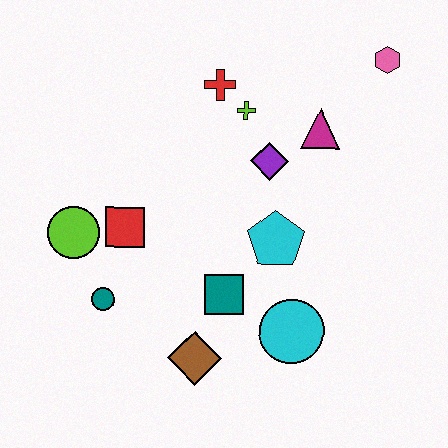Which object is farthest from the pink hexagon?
The teal circle is farthest from the pink hexagon.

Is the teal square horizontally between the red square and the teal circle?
No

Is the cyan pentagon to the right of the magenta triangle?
No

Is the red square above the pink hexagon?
No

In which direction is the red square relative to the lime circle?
The red square is to the right of the lime circle.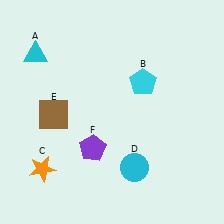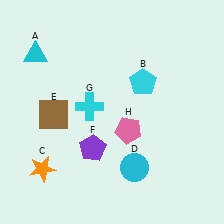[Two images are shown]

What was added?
A cyan cross (G), a pink pentagon (H) were added in Image 2.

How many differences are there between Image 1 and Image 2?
There are 2 differences between the two images.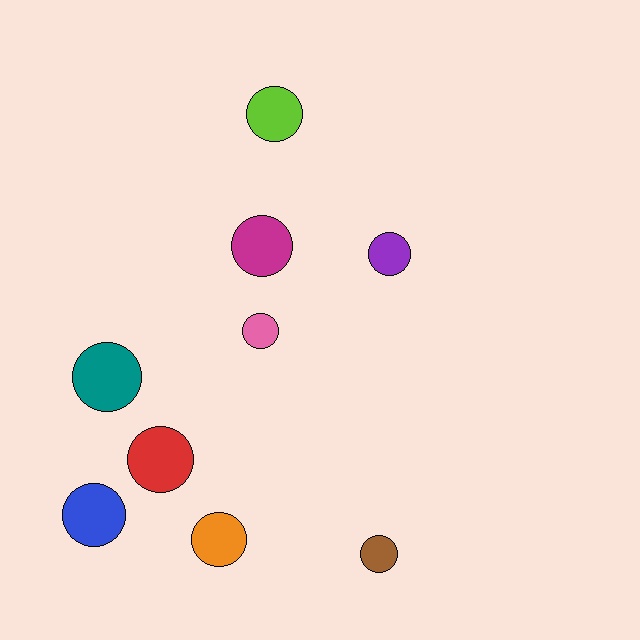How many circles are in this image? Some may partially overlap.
There are 9 circles.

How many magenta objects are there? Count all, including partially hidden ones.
There is 1 magenta object.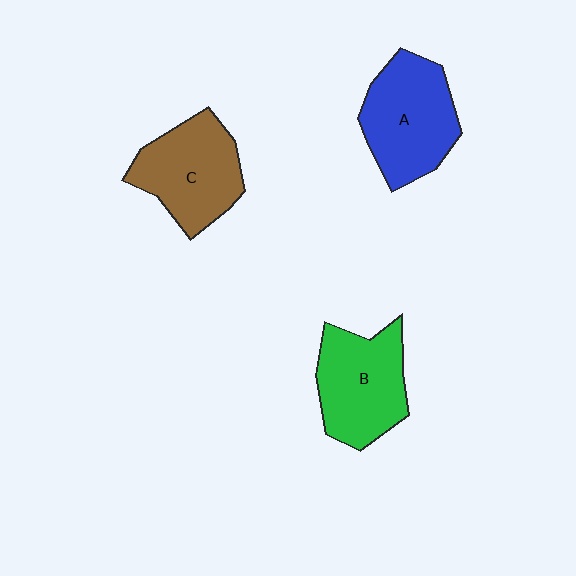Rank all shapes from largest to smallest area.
From largest to smallest: A (blue), B (green), C (brown).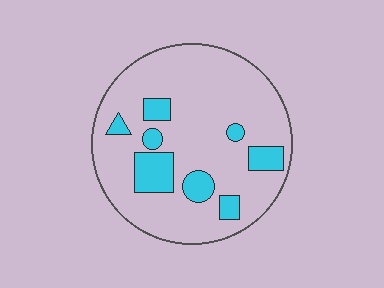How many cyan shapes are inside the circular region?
8.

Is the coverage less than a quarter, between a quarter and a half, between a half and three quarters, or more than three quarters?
Less than a quarter.